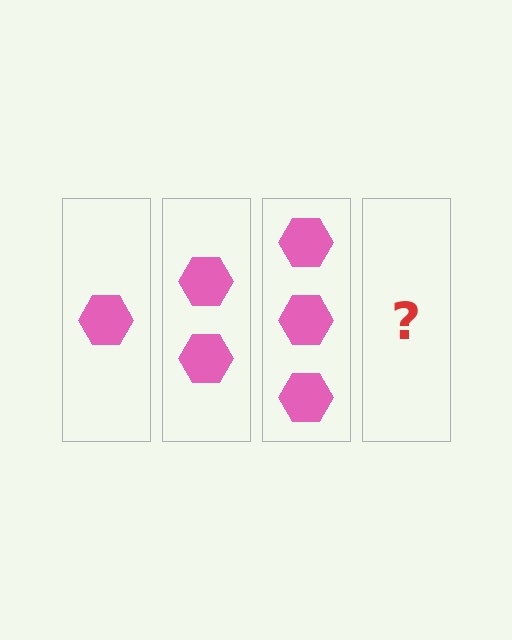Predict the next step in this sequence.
The next step is 4 hexagons.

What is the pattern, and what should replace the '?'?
The pattern is that each step adds one more hexagon. The '?' should be 4 hexagons.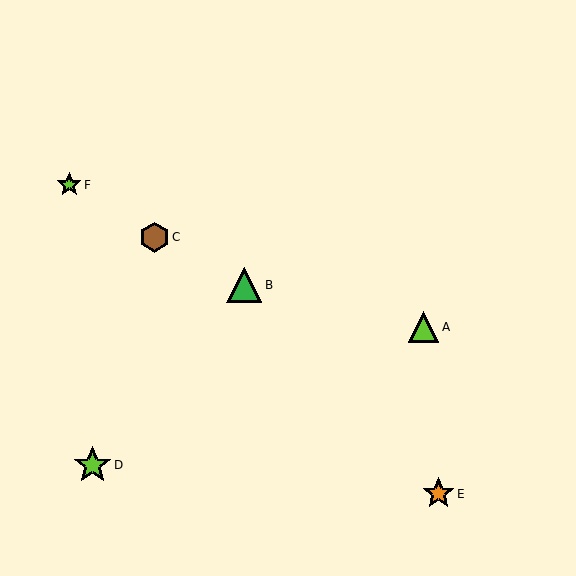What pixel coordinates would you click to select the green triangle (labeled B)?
Click at (244, 285) to select the green triangle B.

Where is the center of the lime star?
The center of the lime star is at (69, 185).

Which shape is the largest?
The lime star (labeled D) is the largest.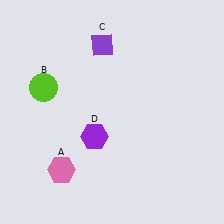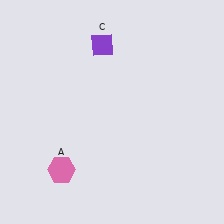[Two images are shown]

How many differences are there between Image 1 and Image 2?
There are 2 differences between the two images.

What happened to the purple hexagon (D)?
The purple hexagon (D) was removed in Image 2. It was in the bottom-left area of Image 1.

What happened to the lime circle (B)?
The lime circle (B) was removed in Image 2. It was in the top-left area of Image 1.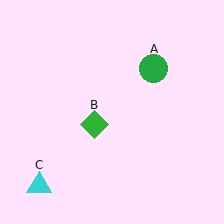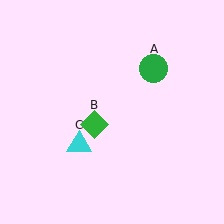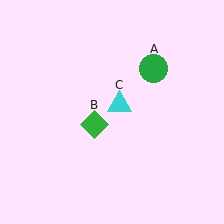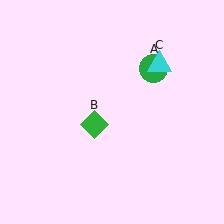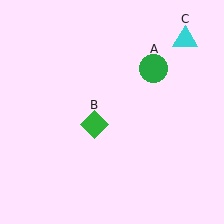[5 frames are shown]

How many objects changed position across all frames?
1 object changed position: cyan triangle (object C).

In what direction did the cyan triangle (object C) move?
The cyan triangle (object C) moved up and to the right.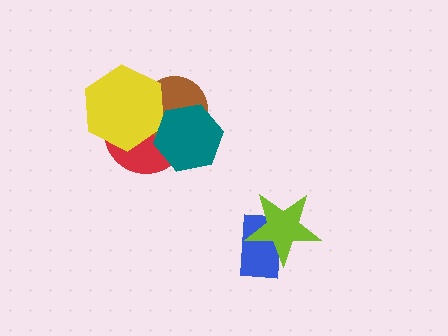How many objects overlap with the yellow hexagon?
3 objects overlap with the yellow hexagon.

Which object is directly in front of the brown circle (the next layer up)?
The yellow hexagon is directly in front of the brown circle.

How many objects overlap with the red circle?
3 objects overlap with the red circle.